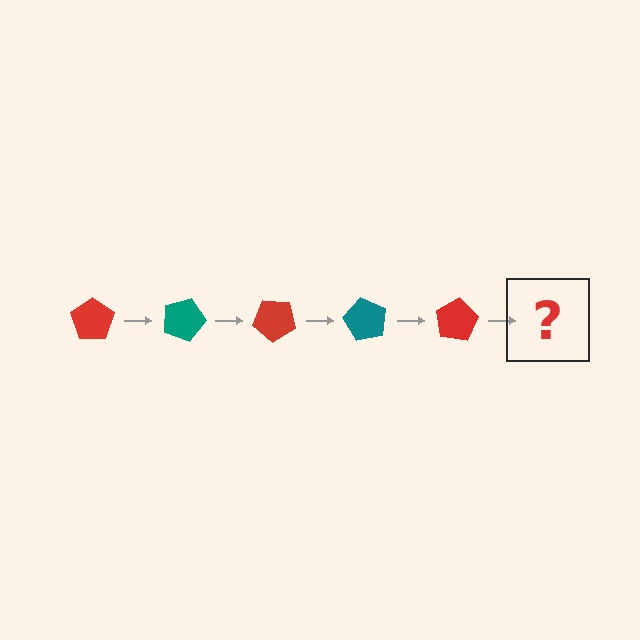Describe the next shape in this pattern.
It should be a teal pentagon, rotated 100 degrees from the start.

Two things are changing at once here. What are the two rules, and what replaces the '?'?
The two rules are that it rotates 20 degrees each step and the color cycles through red and teal. The '?' should be a teal pentagon, rotated 100 degrees from the start.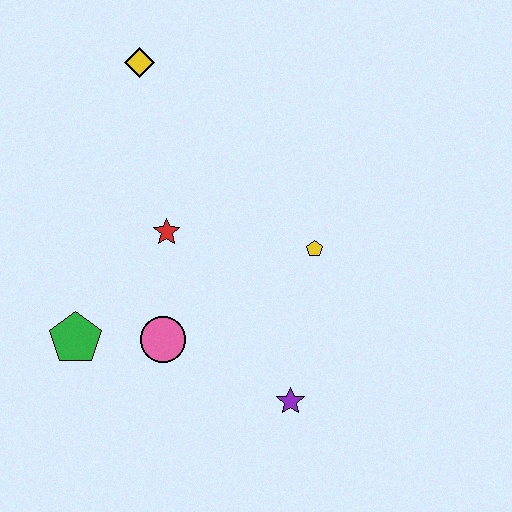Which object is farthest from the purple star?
The yellow diamond is farthest from the purple star.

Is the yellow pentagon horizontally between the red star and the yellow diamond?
No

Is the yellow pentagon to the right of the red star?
Yes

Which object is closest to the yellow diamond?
The red star is closest to the yellow diamond.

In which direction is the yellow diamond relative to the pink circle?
The yellow diamond is above the pink circle.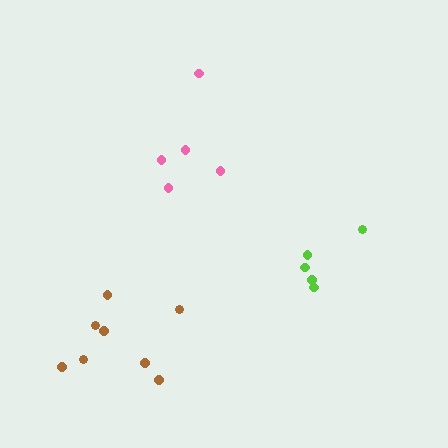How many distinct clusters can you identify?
There are 3 distinct clusters.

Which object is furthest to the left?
The brown cluster is leftmost.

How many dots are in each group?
Group 1: 5 dots, Group 2: 8 dots, Group 3: 5 dots (18 total).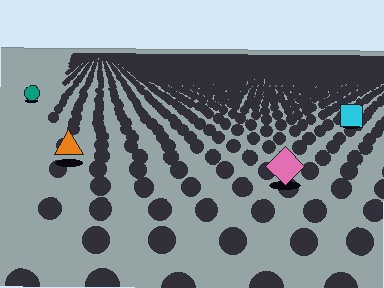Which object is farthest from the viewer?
The teal circle is farthest from the viewer. It appears smaller and the ground texture around it is denser.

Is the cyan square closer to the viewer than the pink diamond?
No. The pink diamond is closer — you can tell from the texture gradient: the ground texture is coarser near it.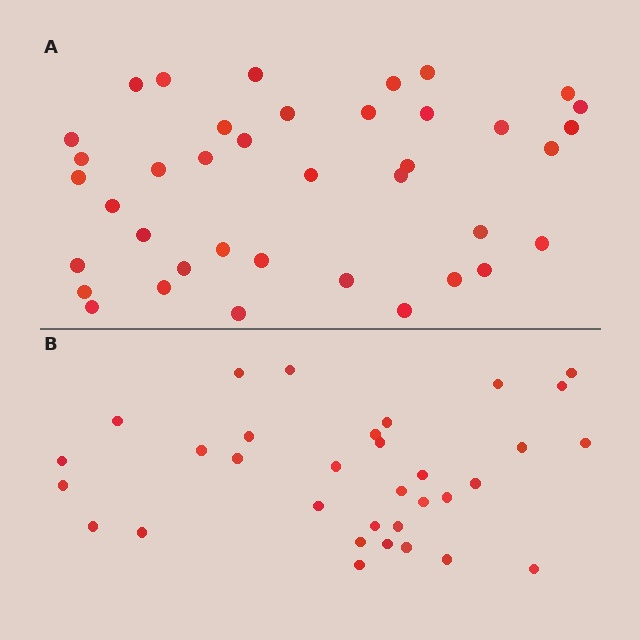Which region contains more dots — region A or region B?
Region A (the top region) has more dots.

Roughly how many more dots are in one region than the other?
Region A has about 6 more dots than region B.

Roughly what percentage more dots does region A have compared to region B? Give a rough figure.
About 20% more.